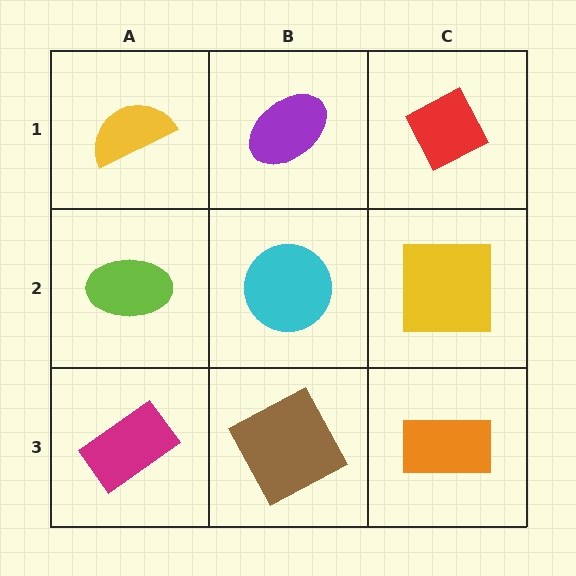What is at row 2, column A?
A lime ellipse.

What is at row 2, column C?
A yellow square.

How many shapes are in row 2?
3 shapes.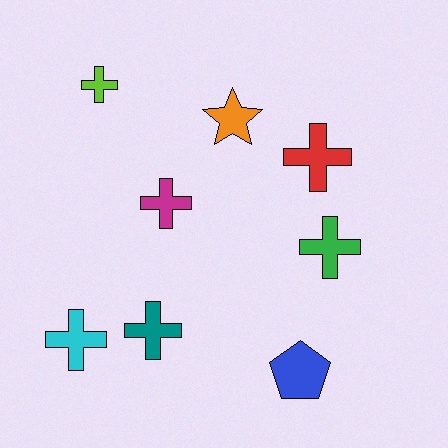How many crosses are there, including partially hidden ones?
There are 6 crosses.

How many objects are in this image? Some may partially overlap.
There are 8 objects.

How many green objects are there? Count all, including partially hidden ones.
There is 1 green object.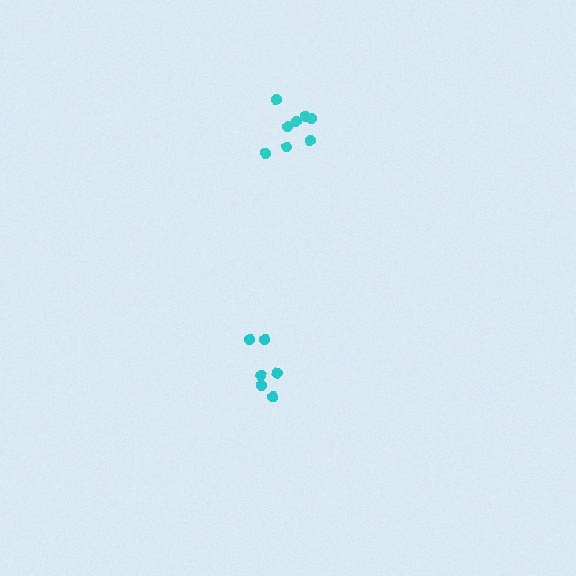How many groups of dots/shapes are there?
There are 2 groups.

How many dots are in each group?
Group 1: 6 dots, Group 2: 8 dots (14 total).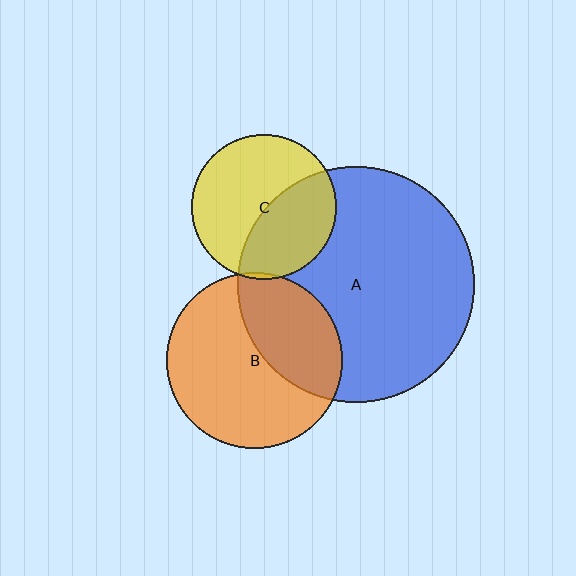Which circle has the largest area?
Circle A (blue).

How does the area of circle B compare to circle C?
Approximately 1.5 times.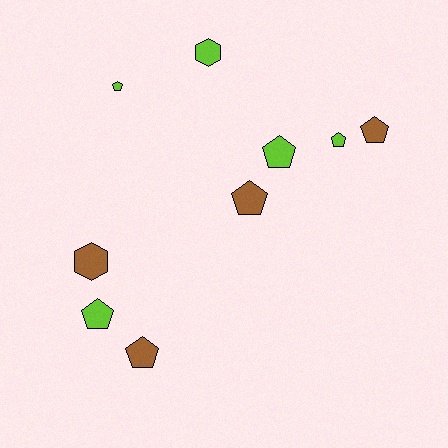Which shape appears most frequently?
Pentagon, with 7 objects.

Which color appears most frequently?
Lime, with 5 objects.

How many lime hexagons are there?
There is 1 lime hexagon.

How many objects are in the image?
There are 9 objects.